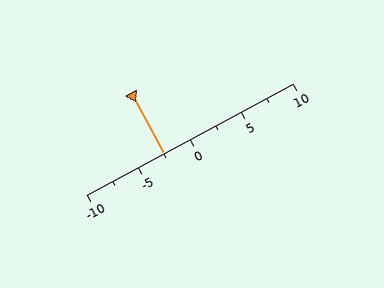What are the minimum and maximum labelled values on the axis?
The axis runs from -10 to 10.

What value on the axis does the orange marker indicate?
The marker indicates approximately -2.5.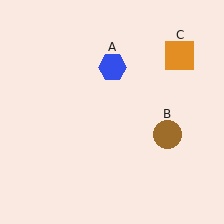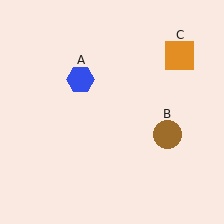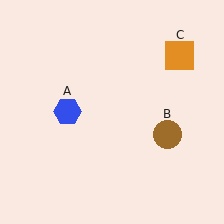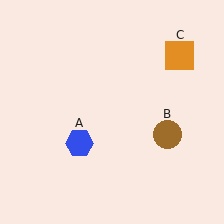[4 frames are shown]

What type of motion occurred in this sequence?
The blue hexagon (object A) rotated counterclockwise around the center of the scene.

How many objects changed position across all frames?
1 object changed position: blue hexagon (object A).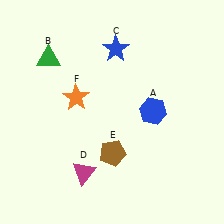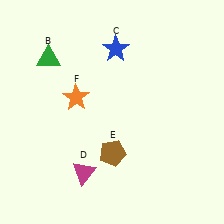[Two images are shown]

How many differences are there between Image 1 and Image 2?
There is 1 difference between the two images.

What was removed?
The blue hexagon (A) was removed in Image 2.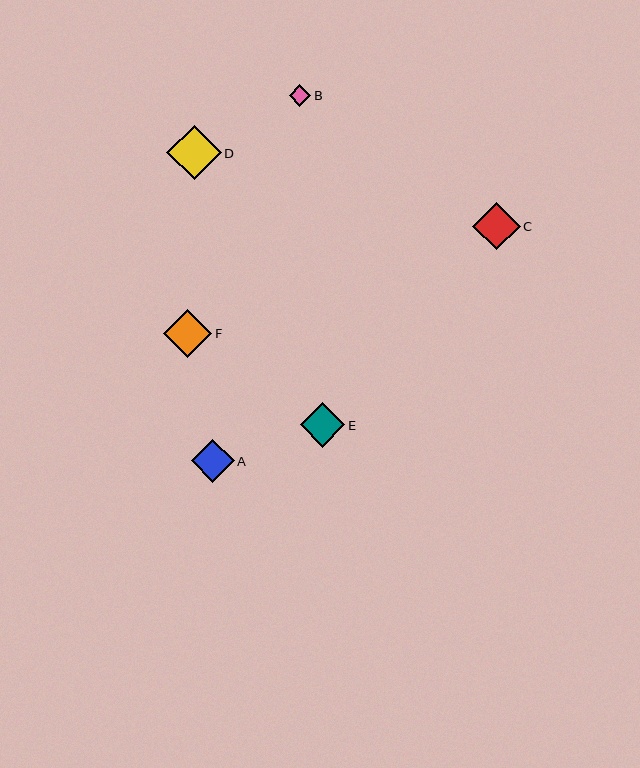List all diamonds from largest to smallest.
From largest to smallest: D, F, C, E, A, B.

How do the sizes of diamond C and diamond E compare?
Diamond C and diamond E are approximately the same size.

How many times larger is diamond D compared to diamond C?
Diamond D is approximately 1.1 times the size of diamond C.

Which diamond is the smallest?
Diamond B is the smallest with a size of approximately 22 pixels.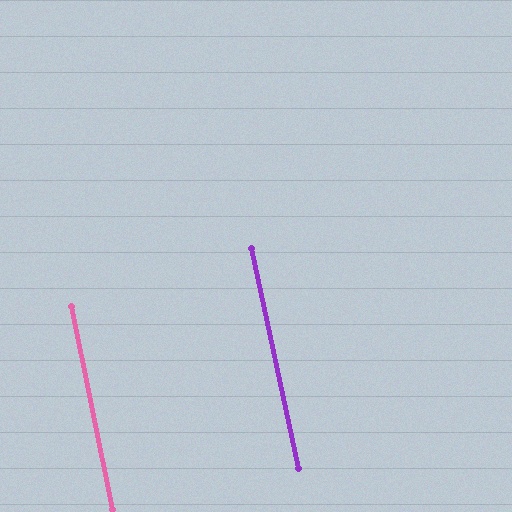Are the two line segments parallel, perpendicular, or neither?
Parallel — their directions differ by only 0.5°.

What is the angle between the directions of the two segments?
Approximately 1 degree.